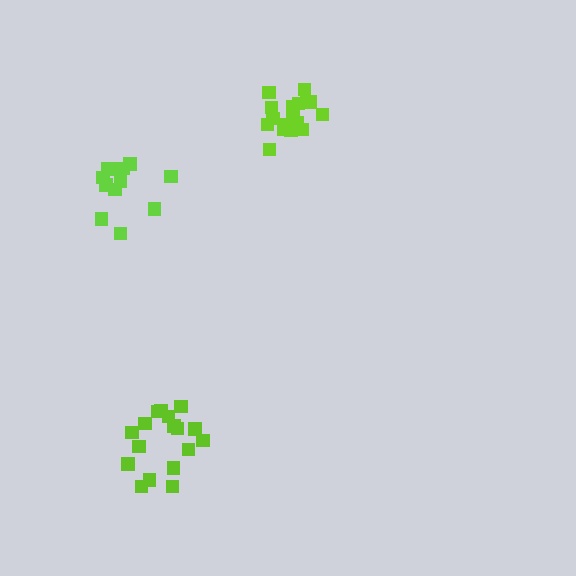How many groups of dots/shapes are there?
There are 3 groups.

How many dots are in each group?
Group 1: 17 dots, Group 2: 12 dots, Group 3: 17 dots (46 total).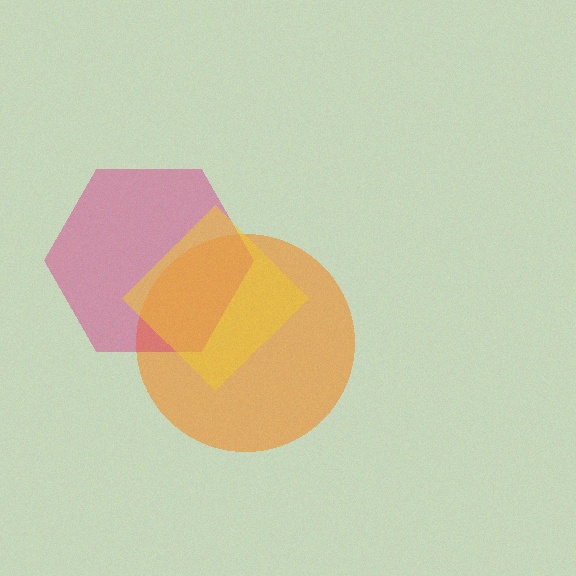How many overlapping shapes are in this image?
There are 3 overlapping shapes in the image.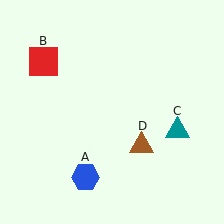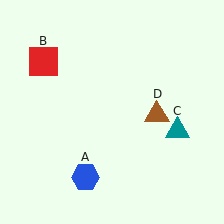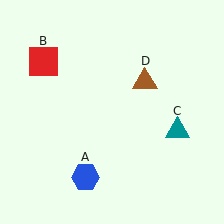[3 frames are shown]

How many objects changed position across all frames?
1 object changed position: brown triangle (object D).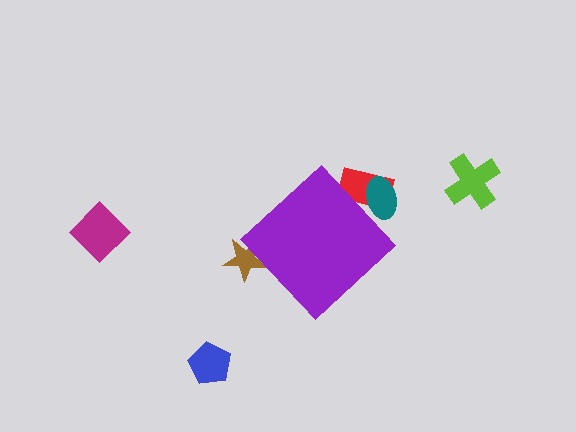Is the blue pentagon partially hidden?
No, the blue pentagon is fully visible.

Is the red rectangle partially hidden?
Yes, the red rectangle is partially hidden behind the purple diamond.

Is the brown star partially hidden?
Yes, the brown star is partially hidden behind the purple diamond.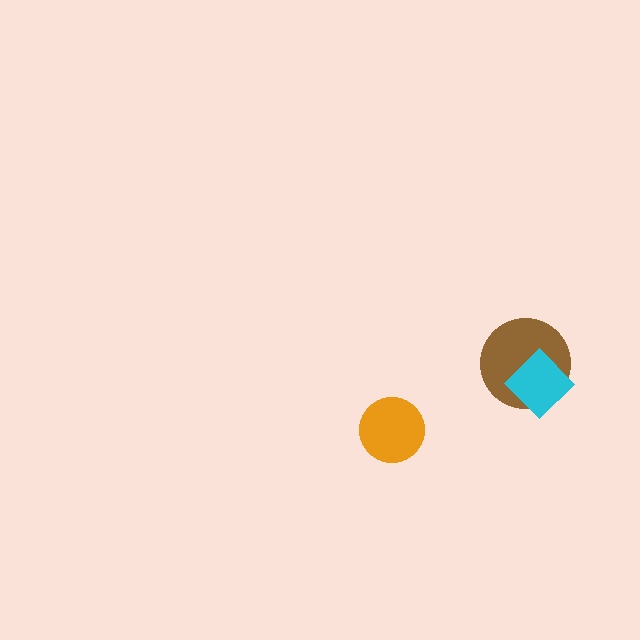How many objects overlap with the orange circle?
0 objects overlap with the orange circle.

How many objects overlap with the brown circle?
1 object overlaps with the brown circle.